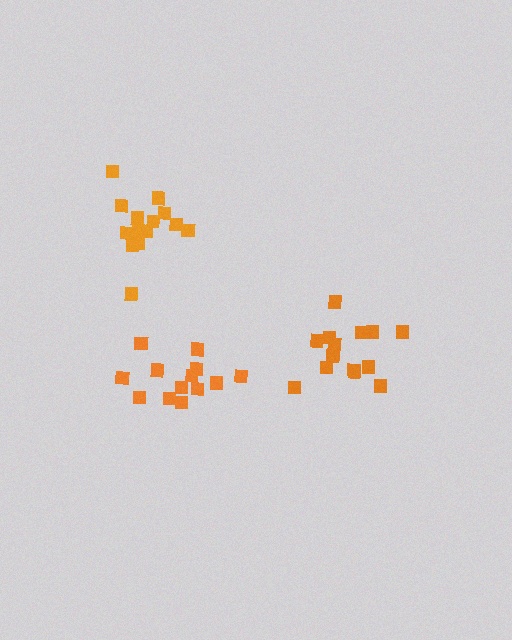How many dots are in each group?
Group 1: 13 dots, Group 2: 14 dots, Group 3: 15 dots (42 total).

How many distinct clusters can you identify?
There are 3 distinct clusters.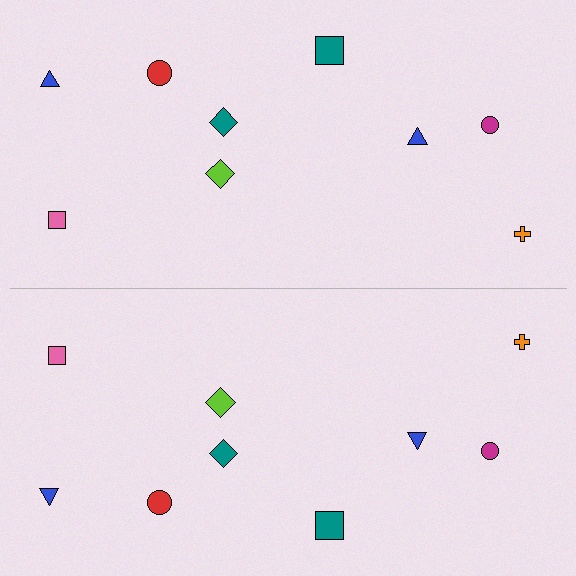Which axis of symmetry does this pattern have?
The pattern has a horizontal axis of symmetry running through the center of the image.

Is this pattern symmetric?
Yes, this pattern has bilateral (reflection) symmetry.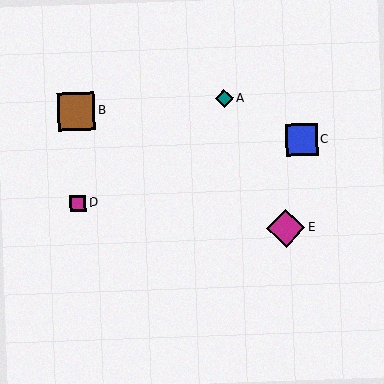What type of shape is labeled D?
Shape D is a magenta square.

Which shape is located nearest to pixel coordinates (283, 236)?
The magenta diamond (labeled E) at (286, 228) is nearest to that location.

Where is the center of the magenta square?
The center of the magenta square is at (78, 203).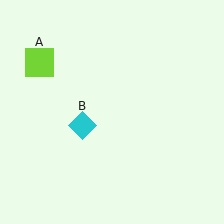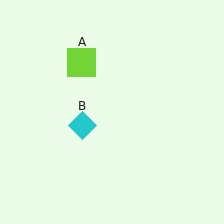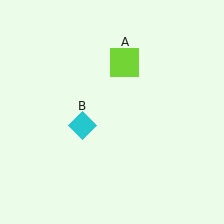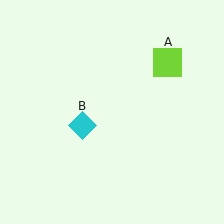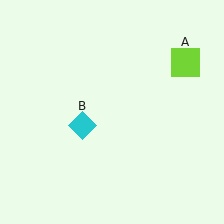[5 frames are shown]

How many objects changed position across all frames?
1 object changed position: lime square (object A).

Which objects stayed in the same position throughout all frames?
Cyan diamond (object B) remained stationary.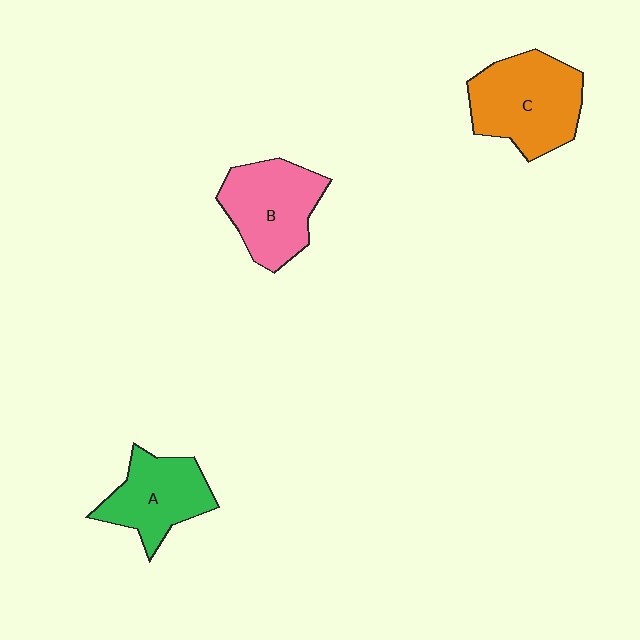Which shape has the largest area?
Shape C (orange).